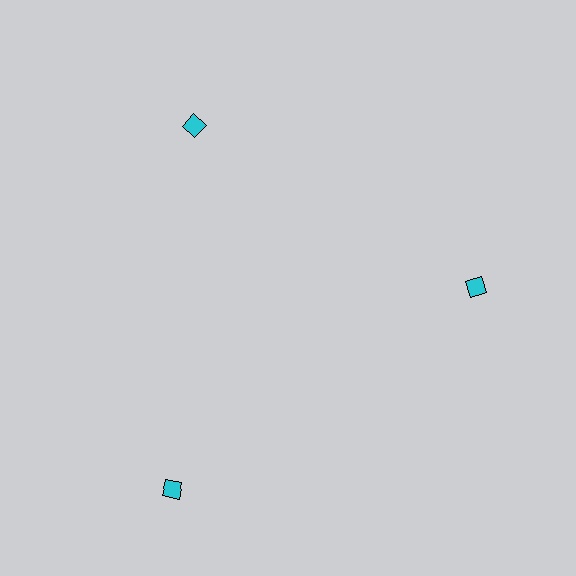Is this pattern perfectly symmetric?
No. The 3 cyan diamonds are arranged in a ring, but one element near the 7 o'clock position is pushed outward from the center, breaking the 3-fold rotational symmetry.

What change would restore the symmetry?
The symmetry would be restored by moving it inward, back onto the ring so that all 3 diamonds sit at equal angles and equal distance from the center.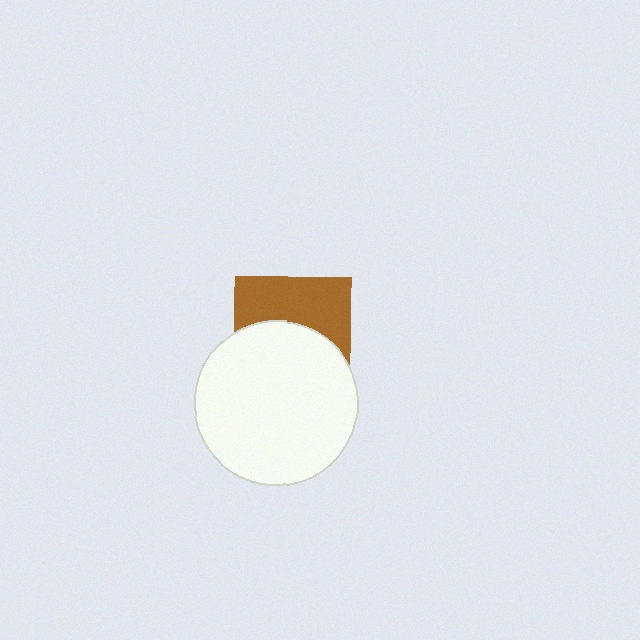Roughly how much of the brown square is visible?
About half of it is visible (roughly 46%).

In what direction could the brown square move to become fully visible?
The brown square could move up. That would shift it out from behind the white circle entirely.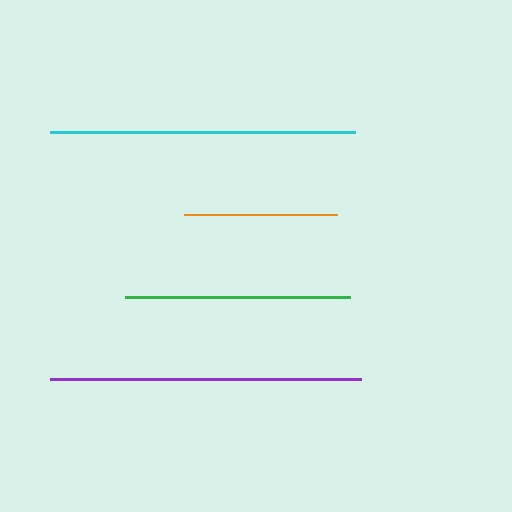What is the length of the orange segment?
The orange segment is approximately 153 pixels long.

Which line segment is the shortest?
The orange line is the shortest at approximately 153 pixels.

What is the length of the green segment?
The green segment is approximately 225 pixels long.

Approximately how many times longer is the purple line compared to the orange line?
The purple line is approximately 2.0 times the length of the orange line.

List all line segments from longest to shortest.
From longest to shortest: purple, cyan, green, orange.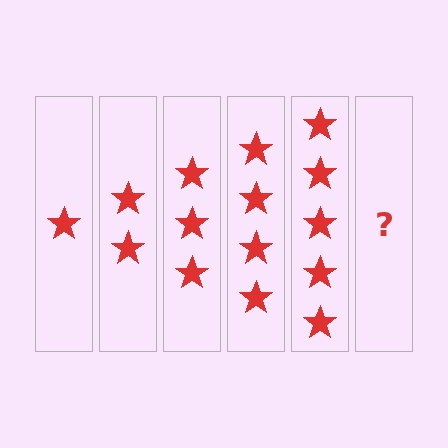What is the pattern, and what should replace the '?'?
The pattern is that each step adds one more star. The '?' should be 6 stars.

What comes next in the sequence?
The next element should be 6 stars.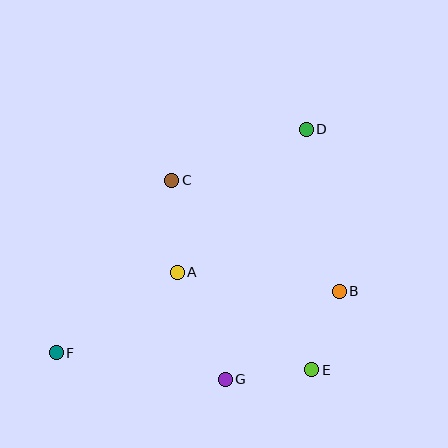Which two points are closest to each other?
Points B and E are closest to each other.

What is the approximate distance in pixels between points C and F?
The distance between C and F is approximately 208 pixels.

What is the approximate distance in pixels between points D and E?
The distance between D and E is approximately 240 pixels.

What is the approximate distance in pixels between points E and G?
The distance between E and G is approximately 87 pixels.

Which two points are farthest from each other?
Points D and F are farthest from each other.